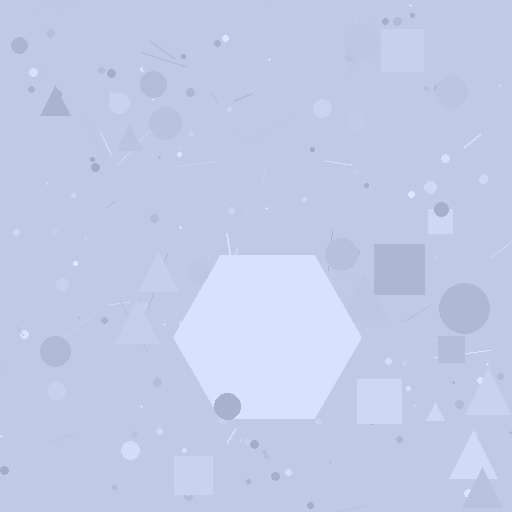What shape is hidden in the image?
A hexagon is hidden in the image.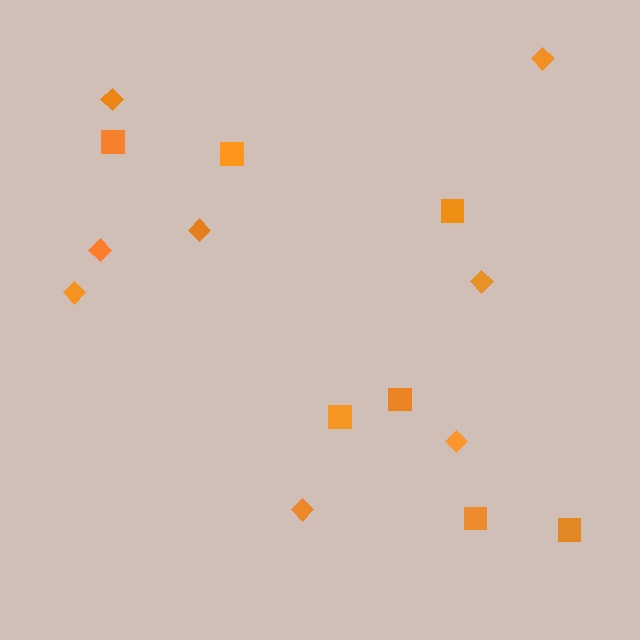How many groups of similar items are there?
There are 2 groups: one group of squares (7) and one group of diamonds (8).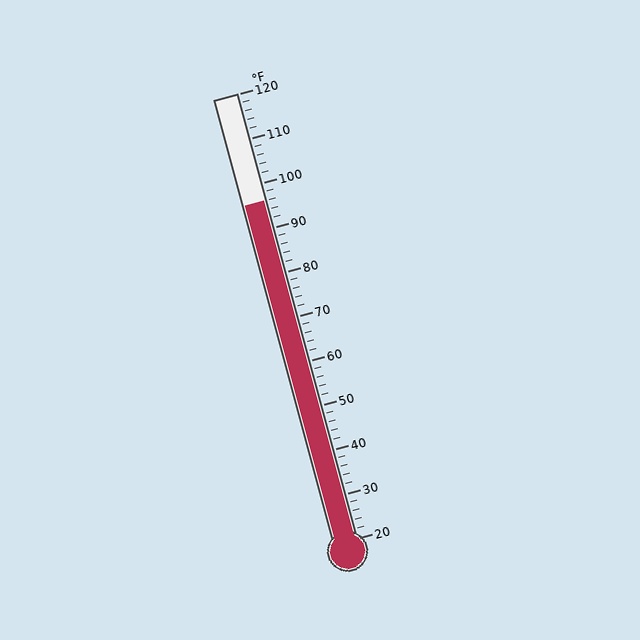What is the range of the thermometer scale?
The thermometer scale ranges from 20°F to 120°F.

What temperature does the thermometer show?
The thermometer shows approximately 96°F.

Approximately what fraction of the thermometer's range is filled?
The thermometer is filled to approximately 75% of its range.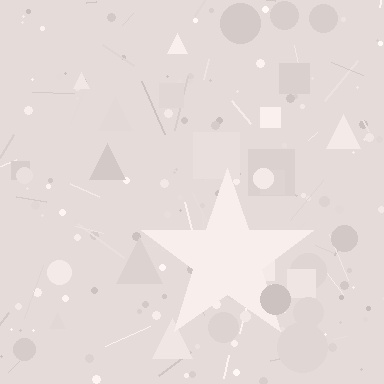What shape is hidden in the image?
A star is hidden in the image.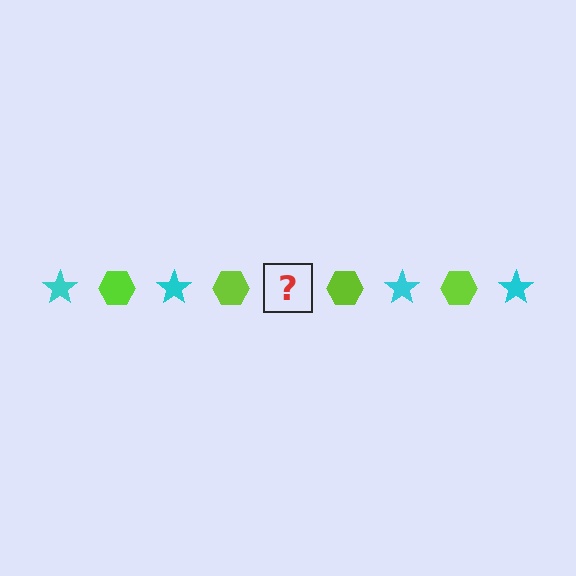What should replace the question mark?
The question mark should be replaced with a cyan star.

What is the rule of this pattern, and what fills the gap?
The rule is that the pattern alternates between cyan star and lime hexagon. The gap should be filled with a cyan star.